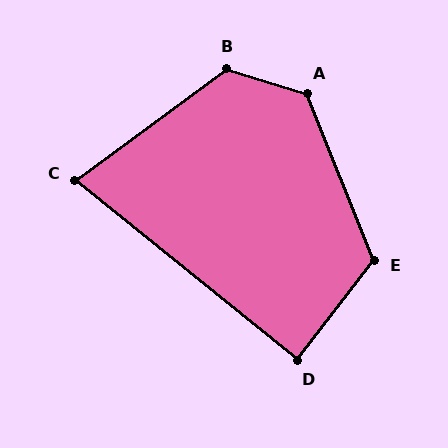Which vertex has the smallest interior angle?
C, at approximately 75 degrees.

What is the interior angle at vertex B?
Approximately 127 degrees (obtuse).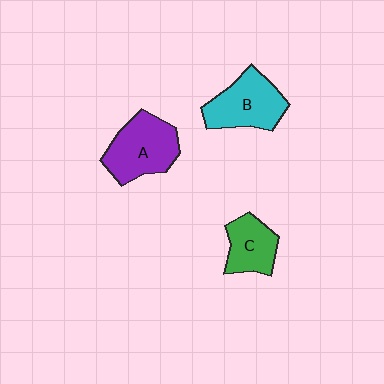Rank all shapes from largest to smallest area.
From largest to smallest: A (purple), B (cyan), C (green).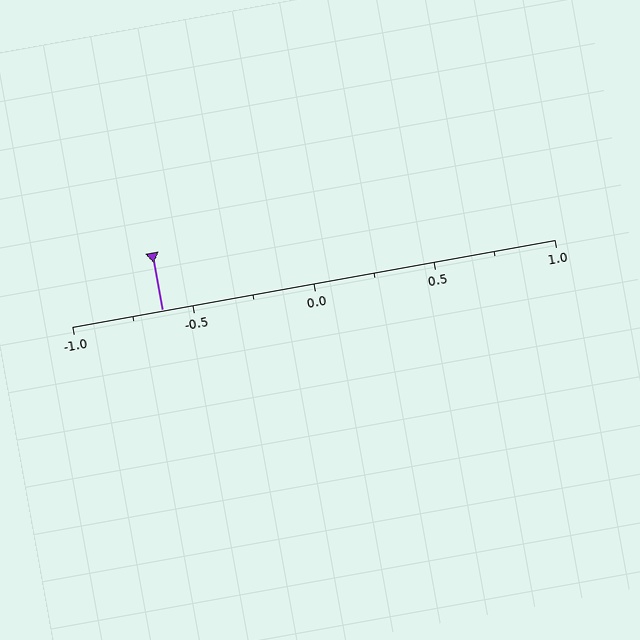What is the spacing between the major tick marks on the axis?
The major ticks are spaced 0.5 apart.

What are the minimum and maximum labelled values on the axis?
The axis runs from -1.0 to 1.0.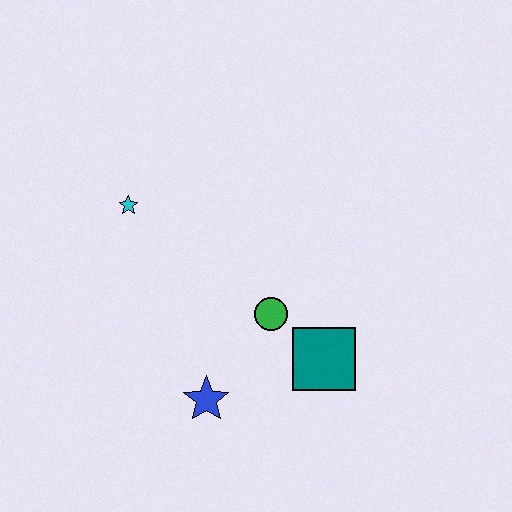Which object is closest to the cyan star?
The green circle is closest to the cyan star.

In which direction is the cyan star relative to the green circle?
The cyan star is to the left of the green circle.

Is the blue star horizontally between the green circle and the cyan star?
Yes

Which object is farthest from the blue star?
The cyan star is farthest from the blue star.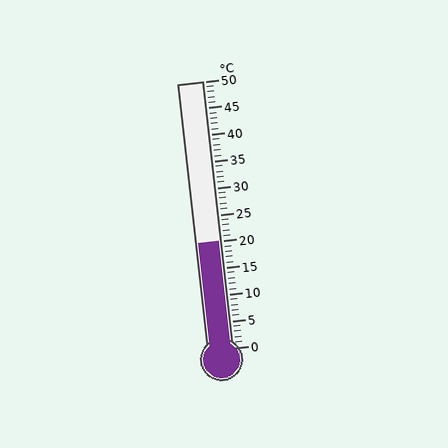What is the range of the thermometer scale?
The thermometer scale ranges from 0°C to 50°C.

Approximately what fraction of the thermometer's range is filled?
The thermometer is filled to approximately 40% of its range.